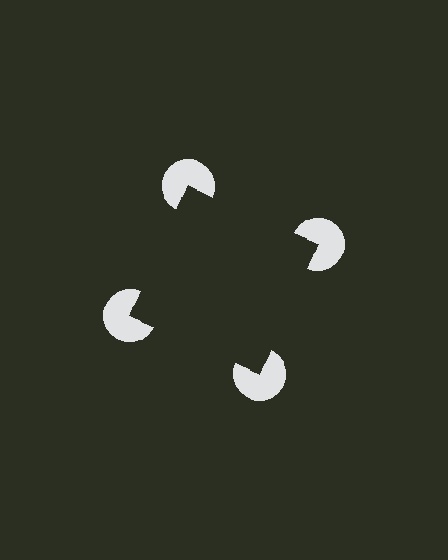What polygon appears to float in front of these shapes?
An illusory square — its edges are inferred from the aligned wedge cuts in the pac-man discs, not physically drawn.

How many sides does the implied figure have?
4 sides.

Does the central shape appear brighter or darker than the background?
It typically appears slightly darker than the background, even though no actual brightness change is drawn.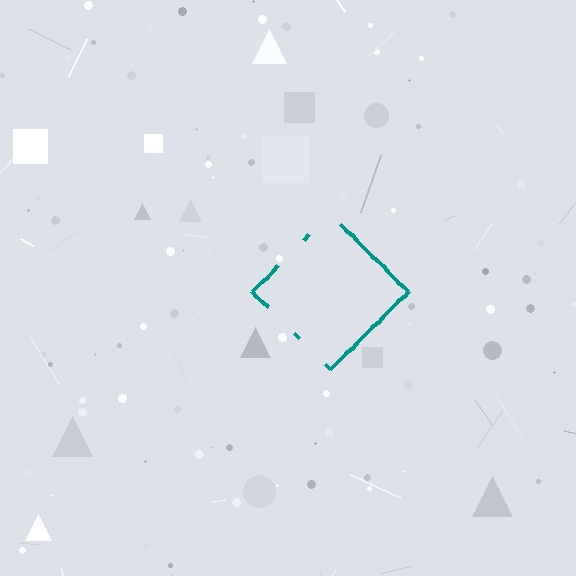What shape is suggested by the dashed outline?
The dashed outline suggests a diamond.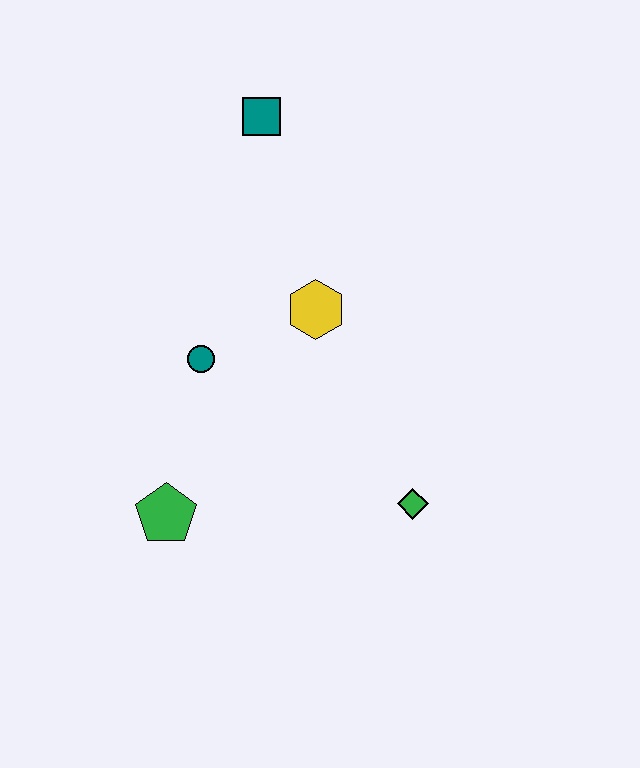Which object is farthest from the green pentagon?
The teal square is farthest from the green pentagon.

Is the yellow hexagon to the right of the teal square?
Yes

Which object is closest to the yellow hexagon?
The teal circle is closest to the yellow hexagon.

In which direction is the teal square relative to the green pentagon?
The teal square is above the green pentagon.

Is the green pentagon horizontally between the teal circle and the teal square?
No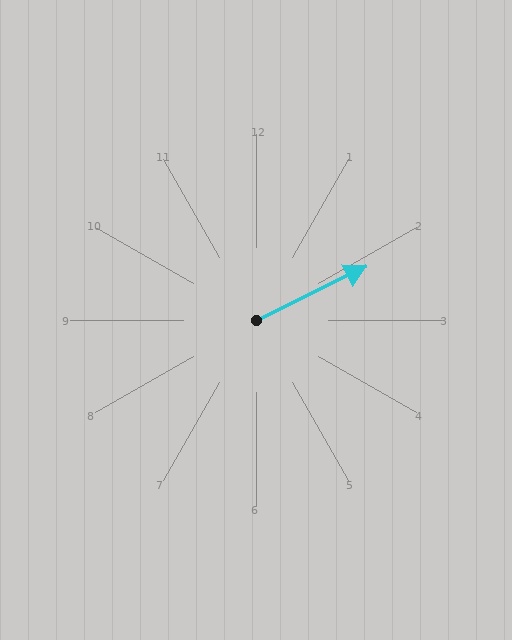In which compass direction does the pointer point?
Northeast.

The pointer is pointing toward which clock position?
Roughly 2 o'clock.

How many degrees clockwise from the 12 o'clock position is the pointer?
Approximately 64 degrees.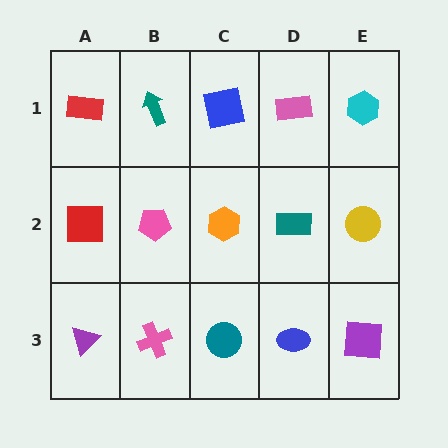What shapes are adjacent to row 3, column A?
A red square (row 2, column A), a pink cross (row 3, column B).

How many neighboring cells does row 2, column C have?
4.